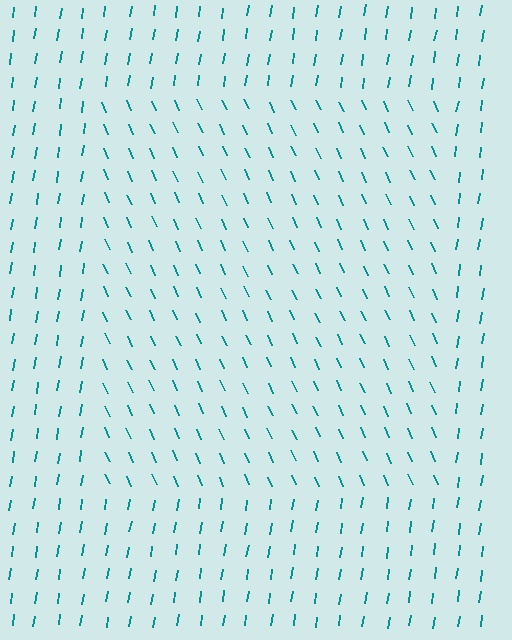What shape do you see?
I see a rectangle.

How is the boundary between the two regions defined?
The boundary is defined purely by a change in line orientation (approximately 33 degrees difference). All lines are the same color and thickness.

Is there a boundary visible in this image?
Yes, there is a texture boundary formed by a change in line orientation.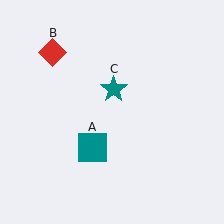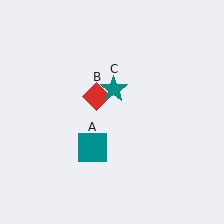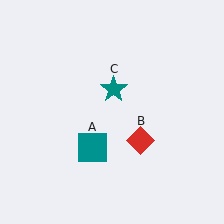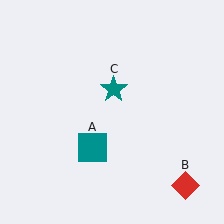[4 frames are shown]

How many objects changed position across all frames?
1 object changed position: red diamond (object B).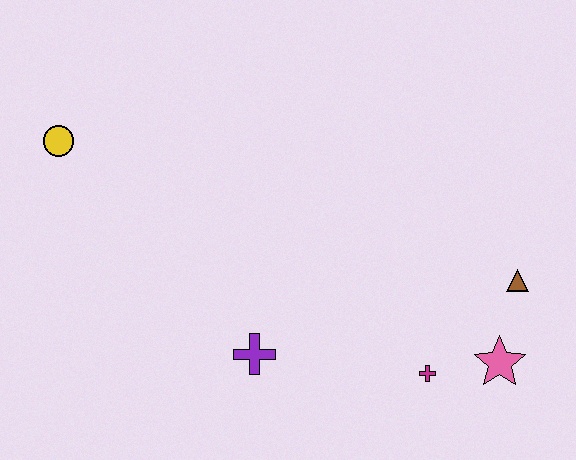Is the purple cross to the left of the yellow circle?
No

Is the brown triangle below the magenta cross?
No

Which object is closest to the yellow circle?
The purple cross is closest to the yellow circle.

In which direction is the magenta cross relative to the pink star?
The magenta cross is to the left of the pink star.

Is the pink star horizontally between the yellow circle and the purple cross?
No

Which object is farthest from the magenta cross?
The yellow circle is farthest from the magenta cross.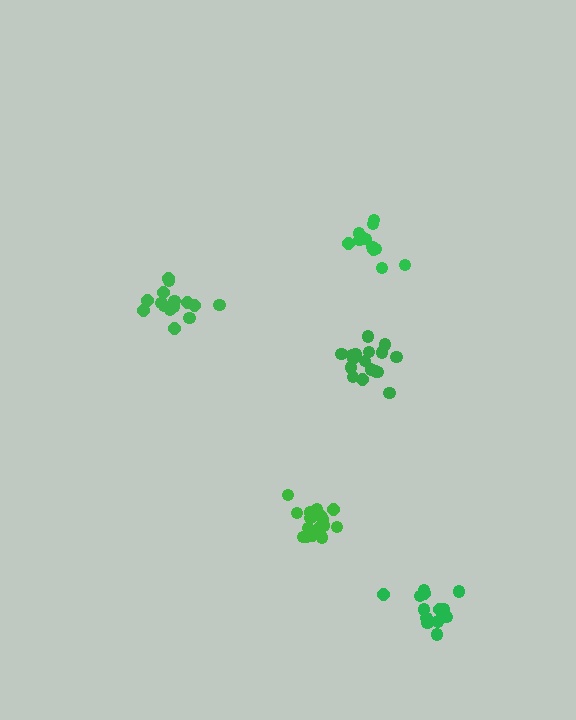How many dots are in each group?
Group 1: 13 dots, Group 2: 15 dots, Group 3: 17 dots, Group 4: 17 dots, Group 5: 13 dots (75 total).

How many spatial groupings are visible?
There are 5 spatial groupings.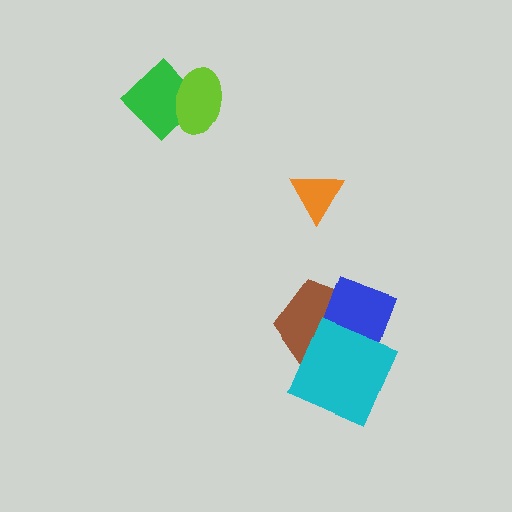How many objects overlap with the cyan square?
2 objects overlap with the cyan square.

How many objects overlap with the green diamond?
1 object overlaps with the green diamond.